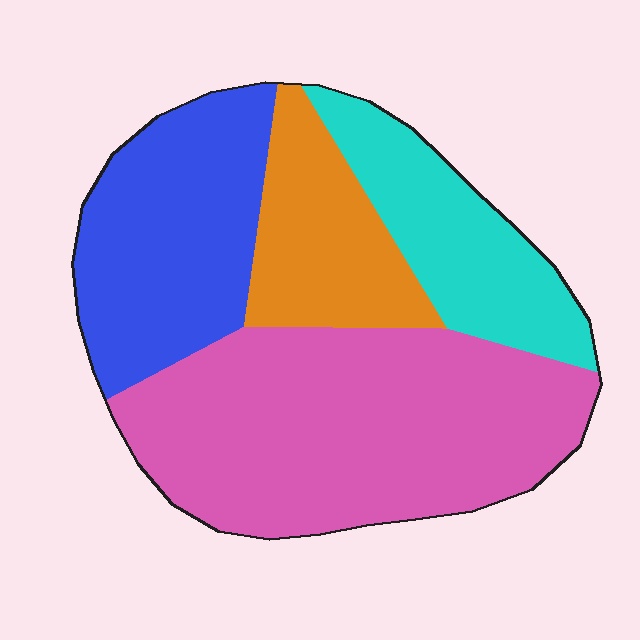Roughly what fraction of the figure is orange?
Orange covers 15% of the figure.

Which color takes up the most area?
Pink, at roughly 45%.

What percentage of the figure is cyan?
Cyan covers about 15% of the figure.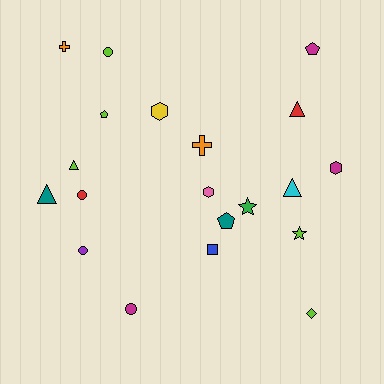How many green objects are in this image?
There is 1 green object.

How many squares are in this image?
There is 1 square.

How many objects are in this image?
There are 20 objects.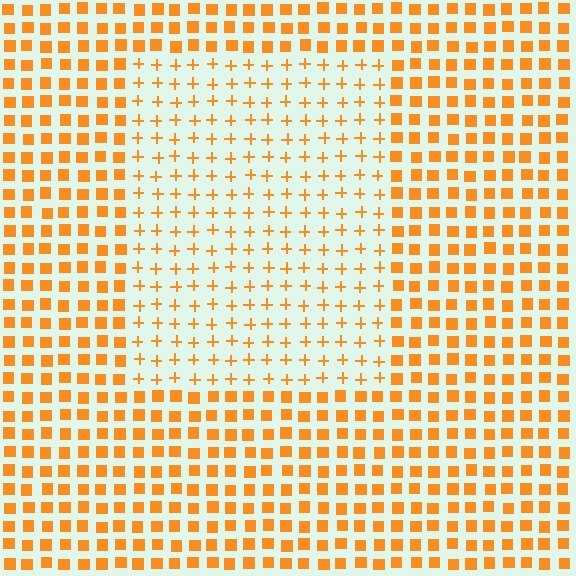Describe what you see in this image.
The image is filled with small orange elements arranged in a uniform grid. A rectangle-shaped region contains plus signs, while the surrounding area contains squares. The boundary is defined purely by the change in element shape.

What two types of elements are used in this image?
The image uses plus signs inside the rectangle region and squares outside it.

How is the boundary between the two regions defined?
The boundary is defined by a change in element shape: plus signs inside vs. squares outside. All elements share the same color and spacing.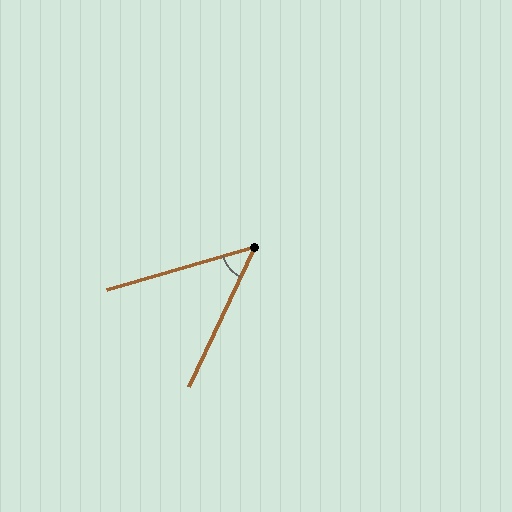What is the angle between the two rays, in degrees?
Approximately 49 degrees.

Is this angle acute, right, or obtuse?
It is acute.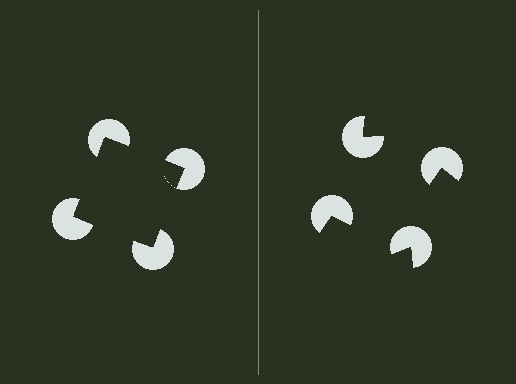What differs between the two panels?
The pac-man discs are positioned identically on both sides; only the wedge orientations differ. On the left they align to a square; on the right they are misaligned.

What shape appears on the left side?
An illusory square.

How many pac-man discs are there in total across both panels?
8 — 4 on each side.